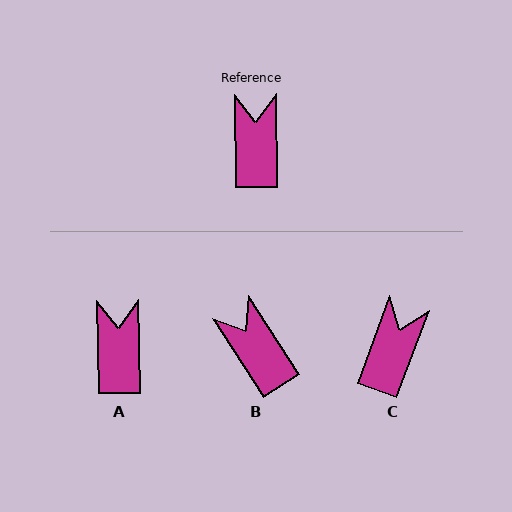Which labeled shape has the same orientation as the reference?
A.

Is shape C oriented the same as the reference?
No, it is off by about 22 degrees.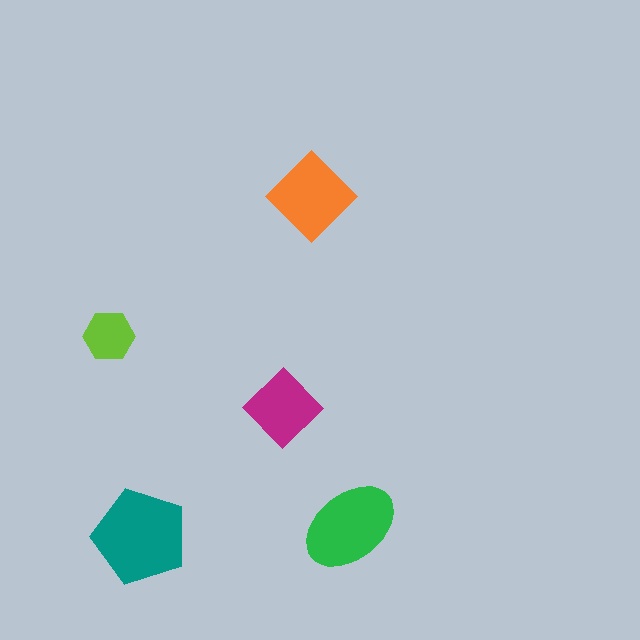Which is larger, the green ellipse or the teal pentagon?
The teal pentagon.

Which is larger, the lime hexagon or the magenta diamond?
The magenta diamond.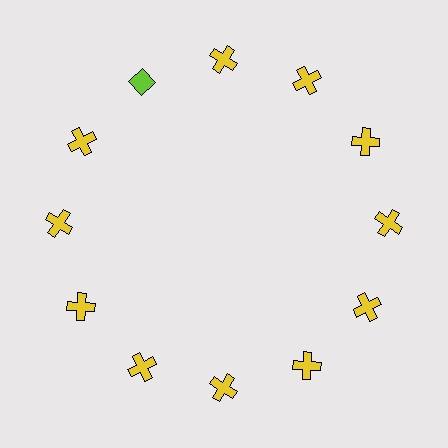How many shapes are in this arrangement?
There are 12 shapes arranged in a ring pattern.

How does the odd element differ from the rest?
It differs in both color (lime instead of yellow) and shape (diamond instead of cross).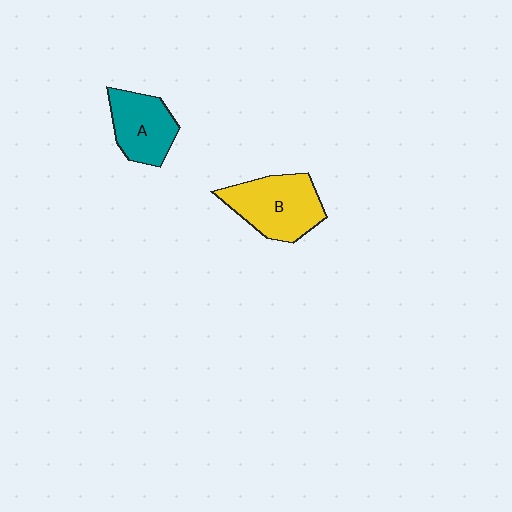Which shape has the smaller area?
Shape A (teal).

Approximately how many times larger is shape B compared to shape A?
Approximately 1.3 times.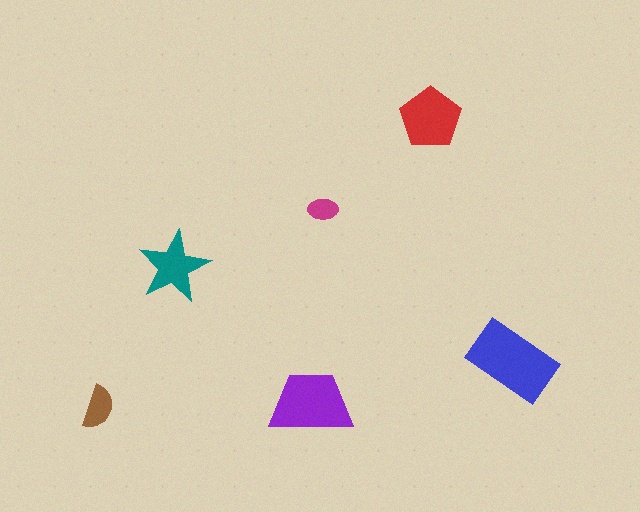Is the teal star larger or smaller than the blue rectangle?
Smaller.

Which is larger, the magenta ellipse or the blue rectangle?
The blue rectangle.